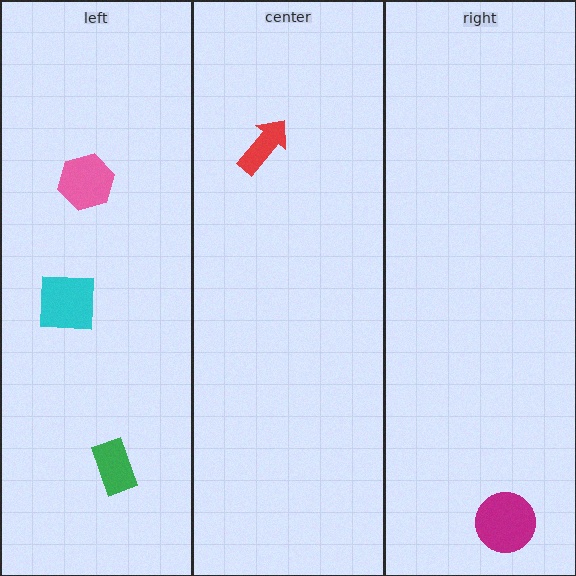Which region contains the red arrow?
The center region.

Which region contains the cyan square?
The left region.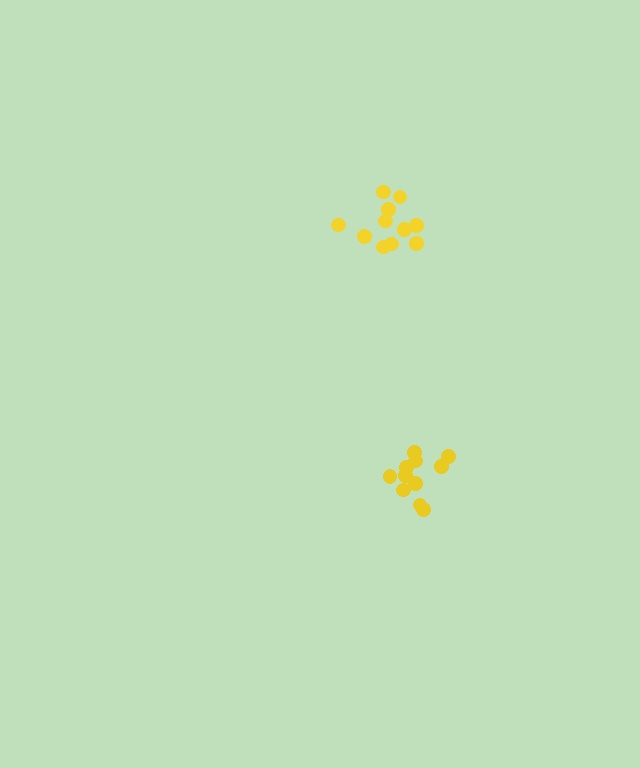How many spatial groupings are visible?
There are 2 spatial groupings.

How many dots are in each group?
Group 1: 11 dots, Group 2: 11 dots (22 total).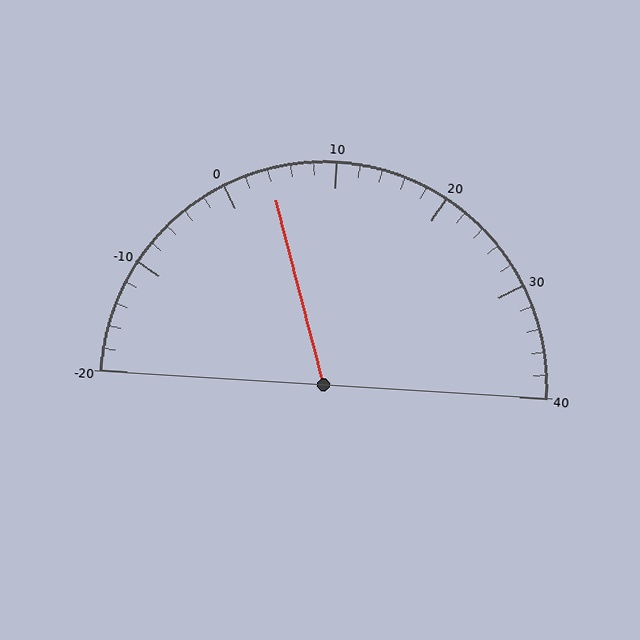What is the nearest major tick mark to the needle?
The nearest major tick mark is 0.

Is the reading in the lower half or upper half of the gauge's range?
The reading is in the lower half of the range (-20 to 40).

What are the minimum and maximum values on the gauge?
The gauge ranges from -20 to 40.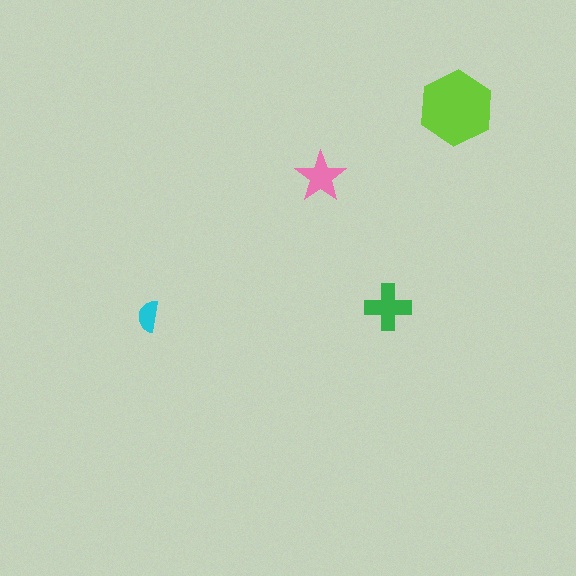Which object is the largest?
The lime hexagon.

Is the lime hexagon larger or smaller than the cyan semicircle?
Larger.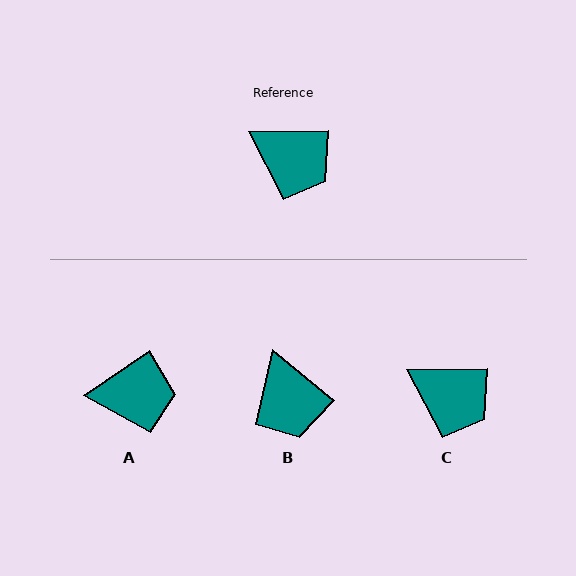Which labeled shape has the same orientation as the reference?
C.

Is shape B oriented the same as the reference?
No, it is off by about 40 degrees.